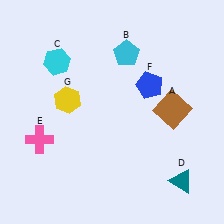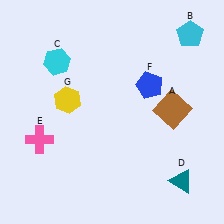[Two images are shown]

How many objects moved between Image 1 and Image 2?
1 object moved between the two images.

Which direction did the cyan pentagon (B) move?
The cyan pentagon (B) moved right.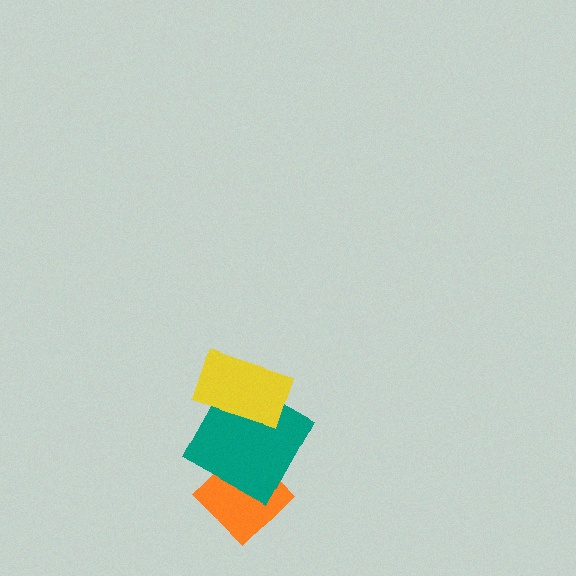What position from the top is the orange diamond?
The orange diamond is 3rd from the top.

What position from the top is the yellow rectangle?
The yellow rectangle is 1st from the top.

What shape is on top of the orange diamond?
The teal square is on top of the orange diamond.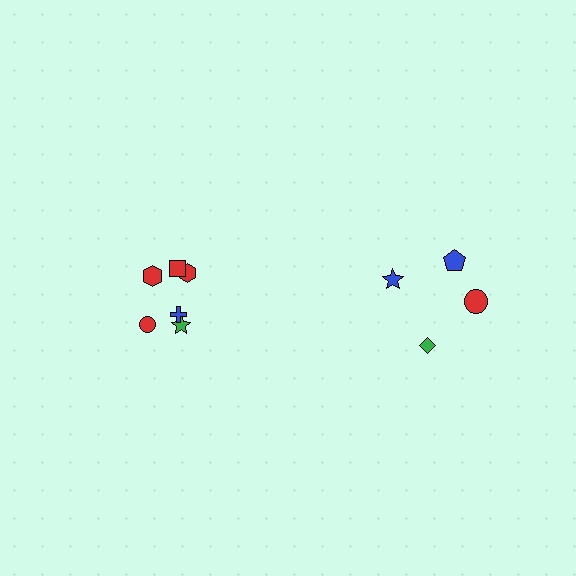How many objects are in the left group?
There are 6 objects.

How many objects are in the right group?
There are 4 objects.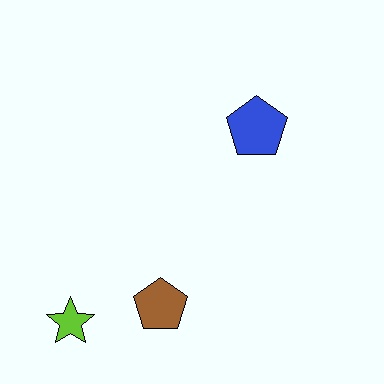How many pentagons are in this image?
There are 2 pentagons.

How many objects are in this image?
There are 3 objects.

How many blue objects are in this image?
There is 1 blue object.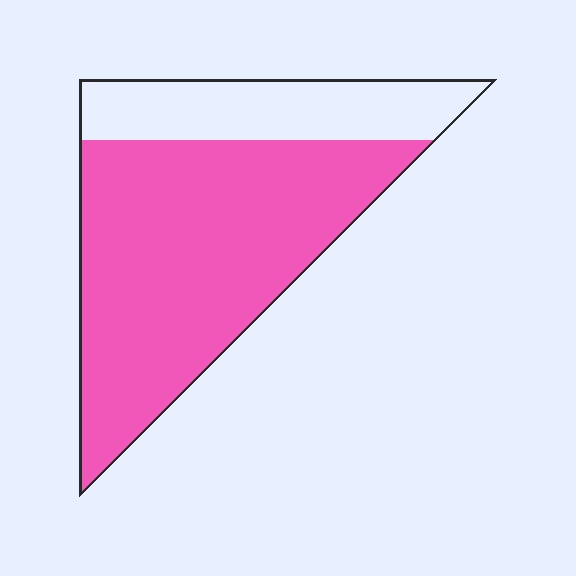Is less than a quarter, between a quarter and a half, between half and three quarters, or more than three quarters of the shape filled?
Between half and three quarters.